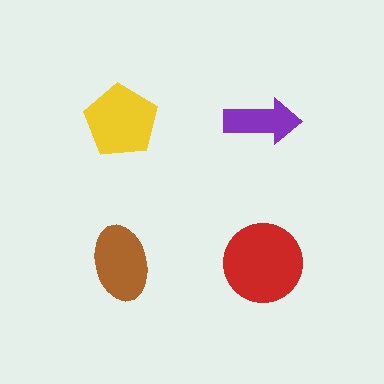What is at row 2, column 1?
A brown ellipse.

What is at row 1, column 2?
A purple arrow.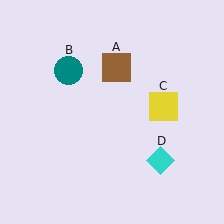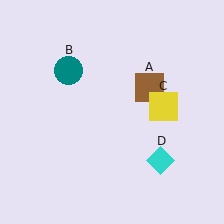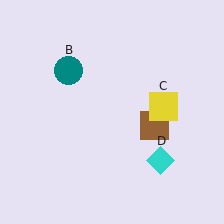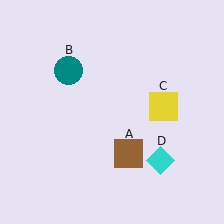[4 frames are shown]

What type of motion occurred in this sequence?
The brown square (object A) rotated clockwise around the center of the scene.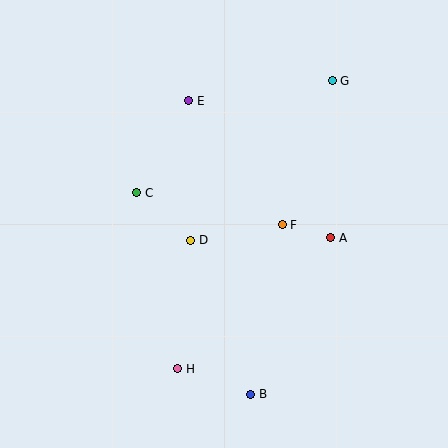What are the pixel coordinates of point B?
Point B is at (251, 394).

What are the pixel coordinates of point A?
Point A is at (331, 238).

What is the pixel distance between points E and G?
The distance between E and G is 145 pixels.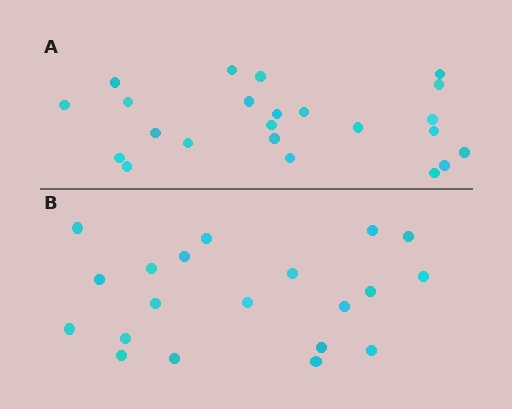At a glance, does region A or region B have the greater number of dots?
Region A (the top region) has more dots.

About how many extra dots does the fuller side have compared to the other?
Region A has just a few more — roughly 2 or 3 more dots than region B.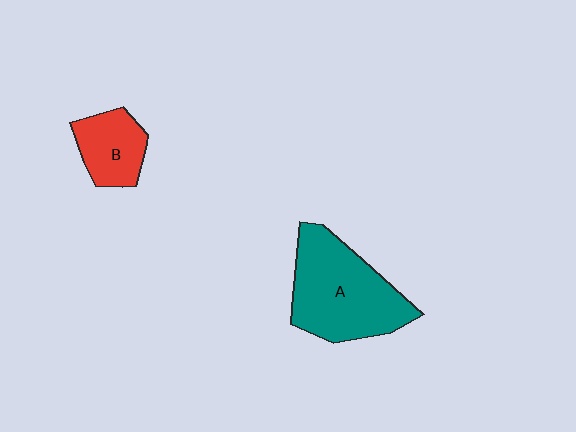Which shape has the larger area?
Shape A (teal).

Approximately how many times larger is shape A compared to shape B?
Approximately 2.1 times.